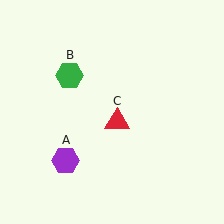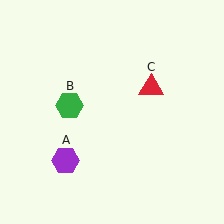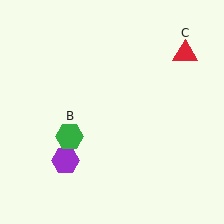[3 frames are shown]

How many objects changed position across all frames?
2 objects changed position: green hexagon (object B), red triangle (object C).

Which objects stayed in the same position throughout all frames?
Purple hexagon (object A) remained stationary.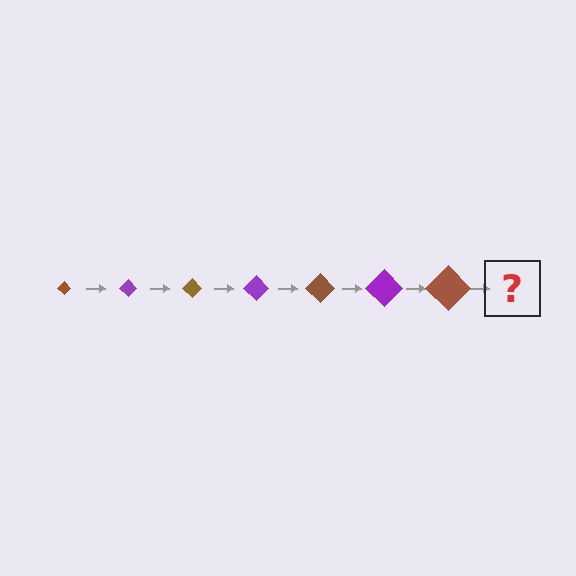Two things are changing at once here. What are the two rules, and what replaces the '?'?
The two rules are that the diamond grows larger each step and the color cycles through brown and purple. The '?' should be a purple diamond, larger than the previous one.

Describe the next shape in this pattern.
It should be a purple diamond, larger than the previous one.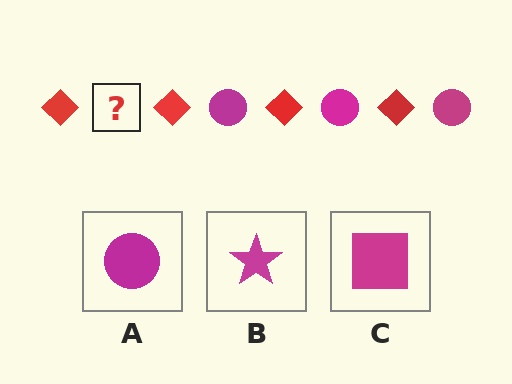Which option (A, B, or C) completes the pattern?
A.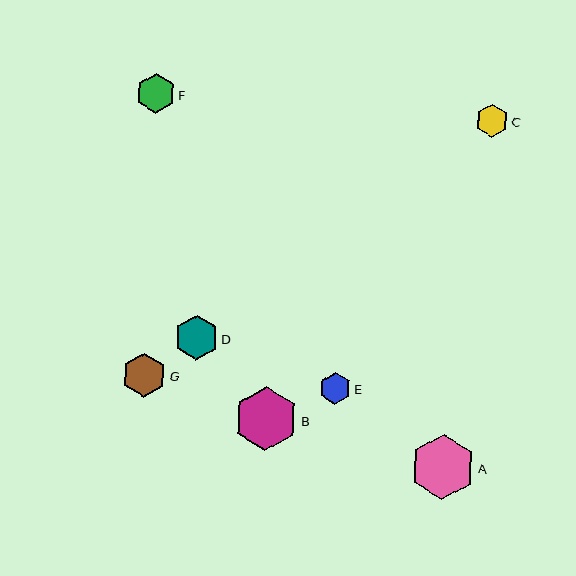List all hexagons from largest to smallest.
From largest to smallest: A, B, D, G, F, C, E.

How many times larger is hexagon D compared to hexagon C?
Hexagon D is approximately 1.4 times the size of hexagon C.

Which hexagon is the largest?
Hexagon A is the largest with a size of approximately 65 pixels.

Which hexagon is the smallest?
Hexagon E is the smallest with a size of approximately 32 pixels.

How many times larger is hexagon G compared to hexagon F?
Hexagon G is approximately 1.1 times the size of hexagon F.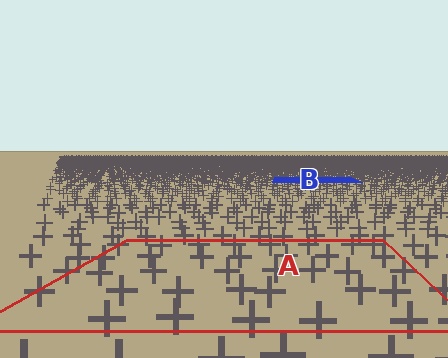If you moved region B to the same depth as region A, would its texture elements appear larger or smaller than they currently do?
They would appear larger. At a closer depth, the same texture elements are projected at a bigger on-screen size.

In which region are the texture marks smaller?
The texture marks are smaller in region B, because it is farther away.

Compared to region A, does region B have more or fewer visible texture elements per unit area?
Region B has more texture elements per unit area — they are packed more densely because it is farther away.